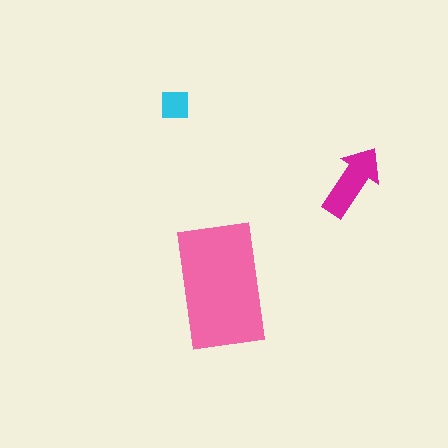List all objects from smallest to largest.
The cyan square, the magenta arrow, the pink rectangle.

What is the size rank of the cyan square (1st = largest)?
3rd.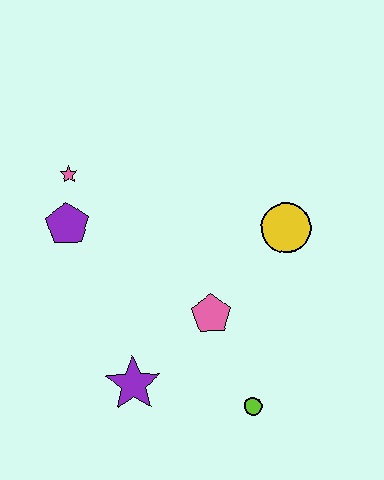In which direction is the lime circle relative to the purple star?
The lime circle is to the right of the purple star.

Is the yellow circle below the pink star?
Yes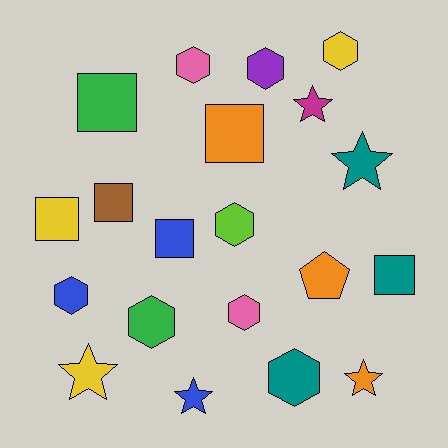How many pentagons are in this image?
There is 1 pentagon.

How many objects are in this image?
There are 20 objects.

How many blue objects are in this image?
There are 3 blue objects.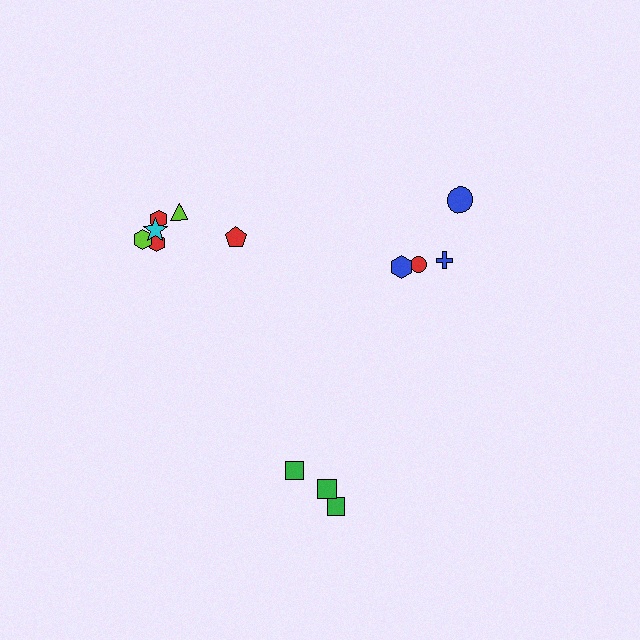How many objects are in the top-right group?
There are 4 objects.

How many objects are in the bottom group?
There are 3 objects.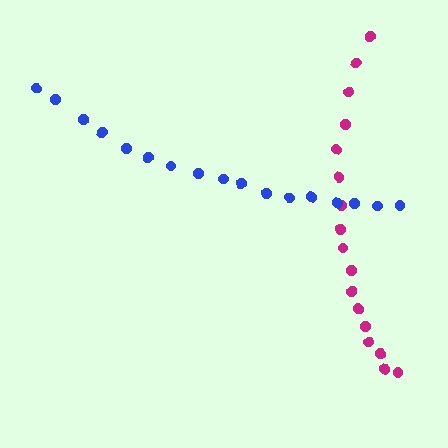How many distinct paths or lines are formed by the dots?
There are 2 distinct paths.